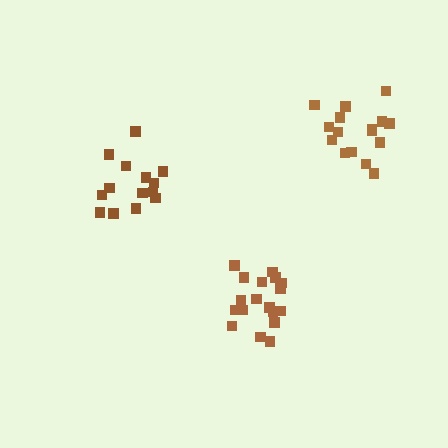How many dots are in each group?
Group 1: 16 dots, Group 2: 18 dots, Group 3: 14 dots (48 total).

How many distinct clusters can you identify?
There are 3 distinct clusters.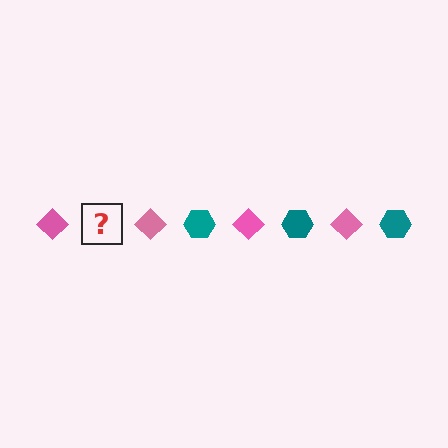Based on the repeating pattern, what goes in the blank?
The blank should be a teal hexagon.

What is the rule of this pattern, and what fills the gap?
The rule is that the pattern alternates between pink diamond and teal hexagon. The gap should be filled with a teal hexagon.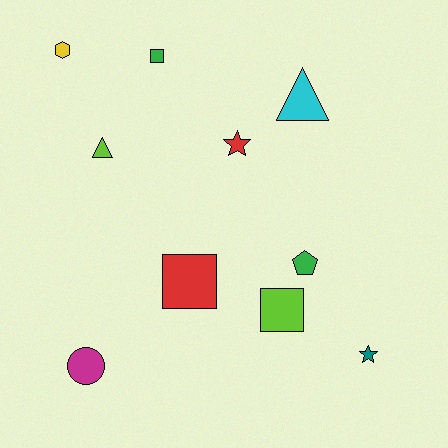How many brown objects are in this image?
There are no brown objects.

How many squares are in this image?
There are 3 squares.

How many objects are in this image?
There are 10 objects.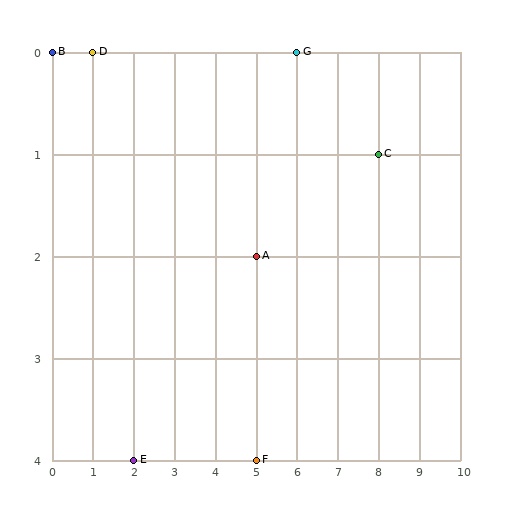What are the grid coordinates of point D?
Point D is at grid coordinates (1, 0).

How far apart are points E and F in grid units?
Points E and F are 3 columns apart.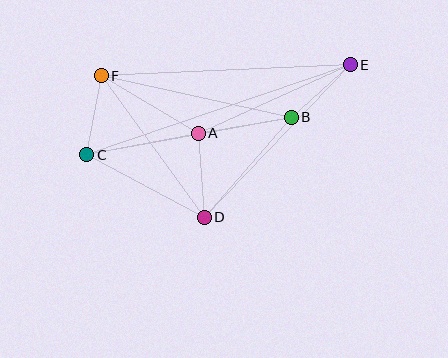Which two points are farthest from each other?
Points C and E are farthest from each other.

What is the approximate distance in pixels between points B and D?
The distance between B and D is approximately 133 pixels.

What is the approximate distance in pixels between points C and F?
The distance between C and F is approximately 81 pixels.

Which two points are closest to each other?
Points B and E are closest to each other.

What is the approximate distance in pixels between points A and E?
The distance between A and E is approximately 167 pixels.